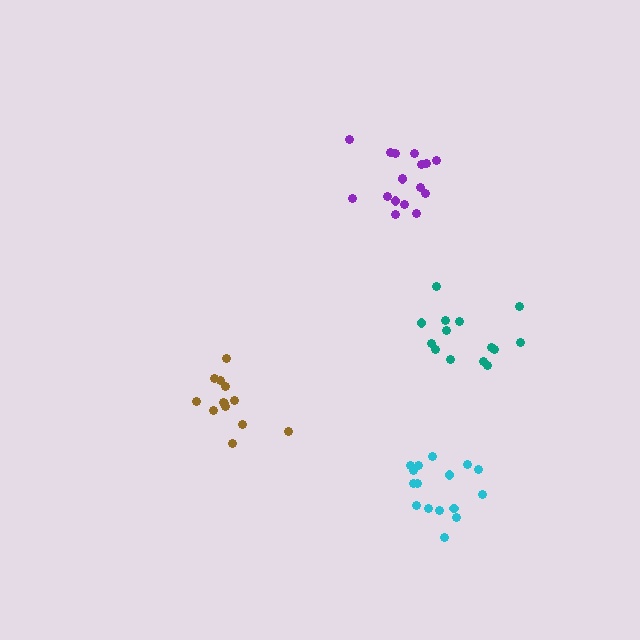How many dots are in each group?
Group 1: 13 dots, Group 2: 17 dots, Group 3: 14 dots, Group 4: 16 dots (60 total).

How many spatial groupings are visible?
There are 4 spatial groupings.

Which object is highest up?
The purple cluster is topmost.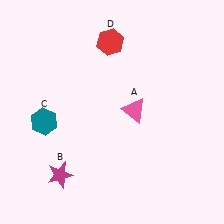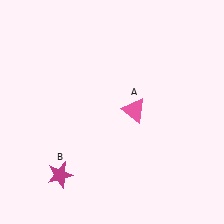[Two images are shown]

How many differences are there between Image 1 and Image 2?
There are 2 differences between the two images.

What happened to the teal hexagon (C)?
The teal hexagon (C) was removed in Image 2. It was in the bottom-left area of Image 1.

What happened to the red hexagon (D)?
The red hexagon (D) was removed in Image 2. It was in the top-left area of Image 1.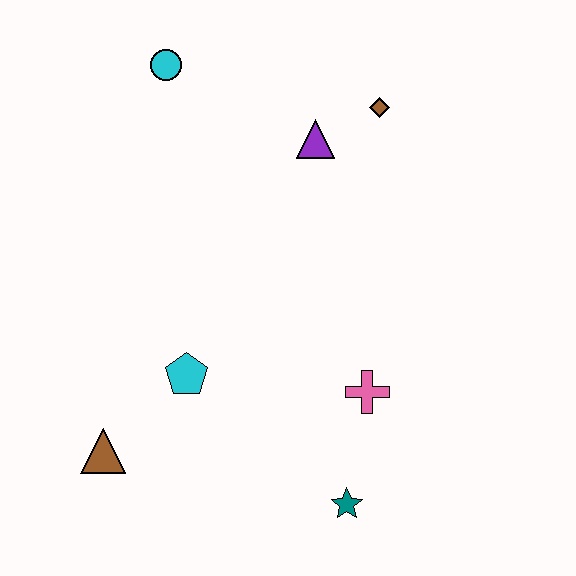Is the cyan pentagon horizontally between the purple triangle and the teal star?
No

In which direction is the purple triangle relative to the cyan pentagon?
The purple triangle is above the cyan pentagon.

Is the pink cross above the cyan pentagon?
No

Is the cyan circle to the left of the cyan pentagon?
Yes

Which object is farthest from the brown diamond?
The brown triangle is farthest from the brown diamond.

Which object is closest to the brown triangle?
The cyan pentagon is closest to the brown triangle.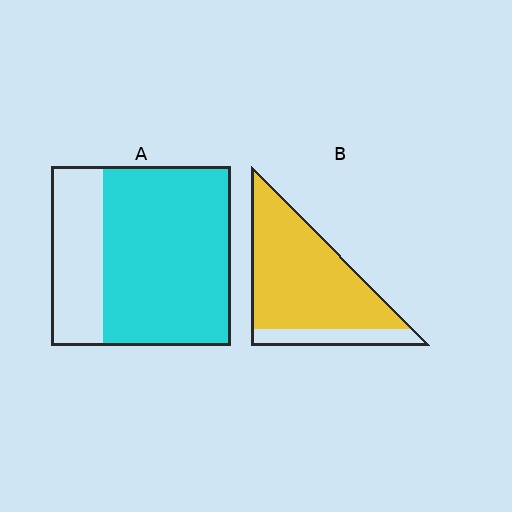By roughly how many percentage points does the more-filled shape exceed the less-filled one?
By roughly 10 percentage points (B over A).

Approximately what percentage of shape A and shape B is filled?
A is approximately 70% and B is approximately 80%.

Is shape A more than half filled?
Yes.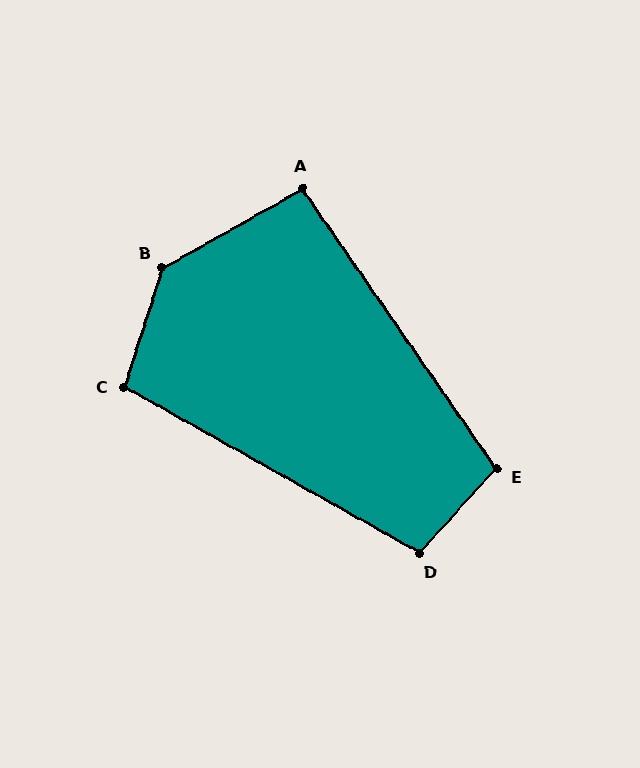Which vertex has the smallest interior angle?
A, at approximately 95 degrees.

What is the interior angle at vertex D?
Approximately 103 degrees (obtuse).